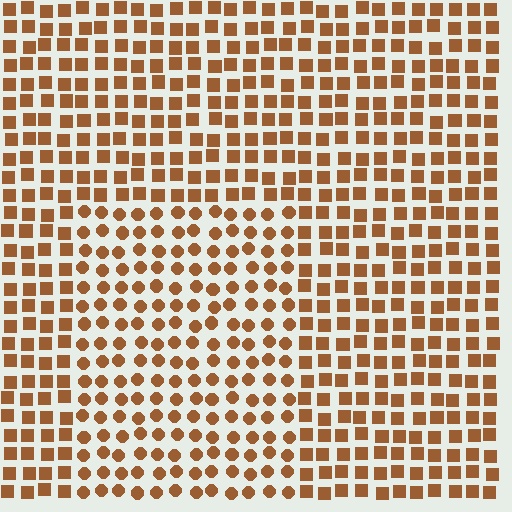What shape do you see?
I see a rectangle.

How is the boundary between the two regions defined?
The boundary is defined by a change in element shape: circles inside vs. squares outside. All elements share the same color and spacing.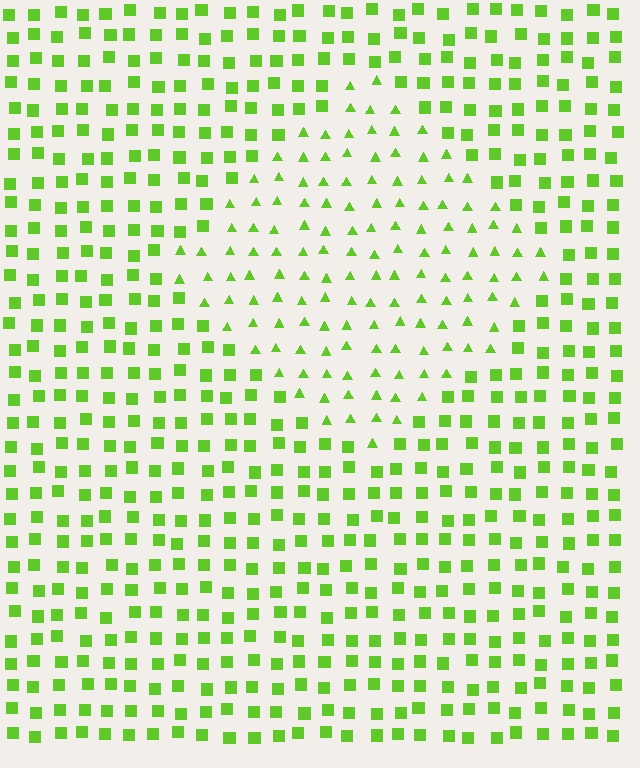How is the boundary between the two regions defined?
The boundary is defined by a change in element shape: triangles inside vs. squares outside. All elements share the same color and spacing.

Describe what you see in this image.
The image is filled with small lime elements arranged in a uniform grid. A diamond-shaped region contains triangles, while the surrounding area contains squares. The boundary is defined purely by the change in element shape.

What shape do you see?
I see a diamond.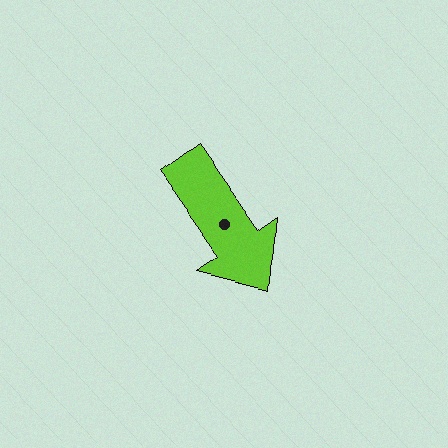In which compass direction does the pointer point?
Southeast.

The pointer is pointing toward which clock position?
Roughly 5 o'clock.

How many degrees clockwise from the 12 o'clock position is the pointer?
Approximately 145 degrees.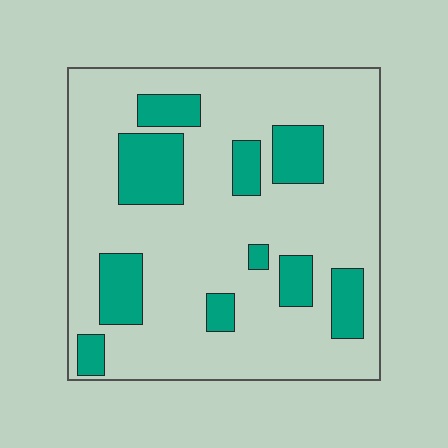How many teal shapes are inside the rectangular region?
10.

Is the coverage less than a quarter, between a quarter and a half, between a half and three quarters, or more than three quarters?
Less than a quarter.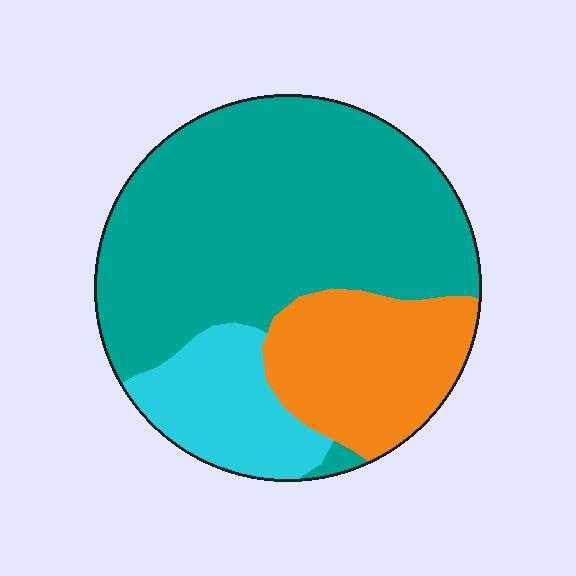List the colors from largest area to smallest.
From largest to smallest: teal, orange, cyan.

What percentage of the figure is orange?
Orange takes up about one quarter (1/4) of the figure.